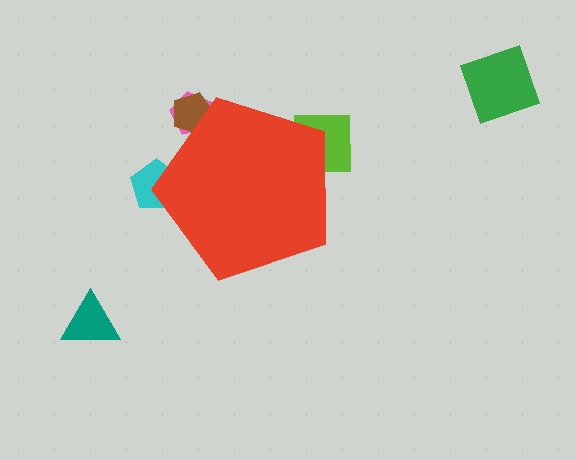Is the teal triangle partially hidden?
No, the teal triangle is fully visible.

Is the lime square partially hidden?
Yes, the lime square is partially hidden behind the red pentagon.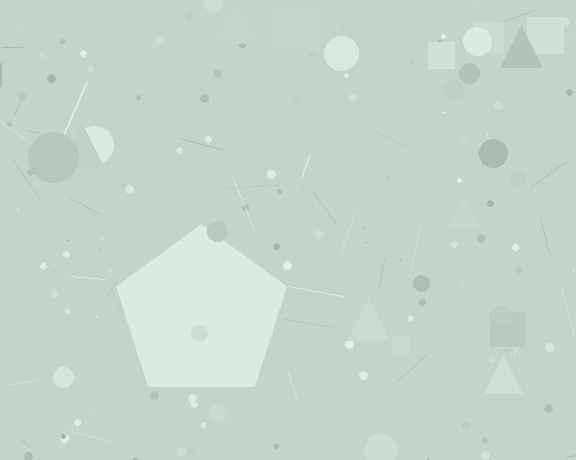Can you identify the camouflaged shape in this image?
The camouflaged shape is a pentagon.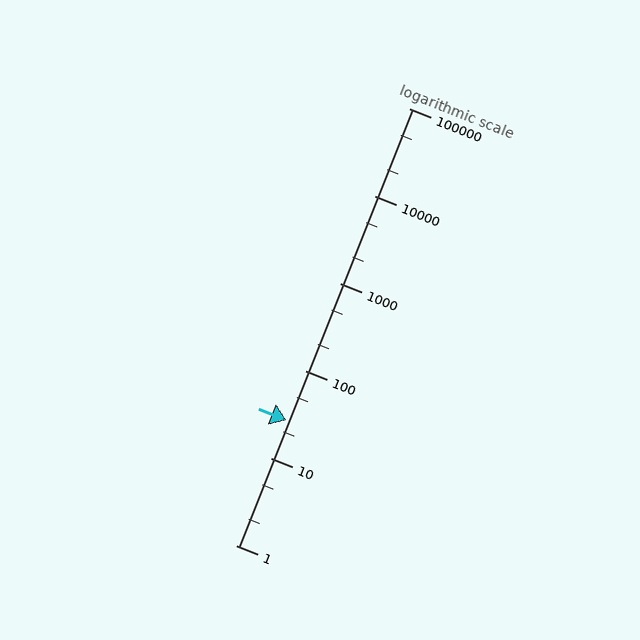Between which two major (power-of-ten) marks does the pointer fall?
The pointer is between 10 and 100.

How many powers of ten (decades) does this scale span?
The scale spans 5 decades, from 1 to 100000.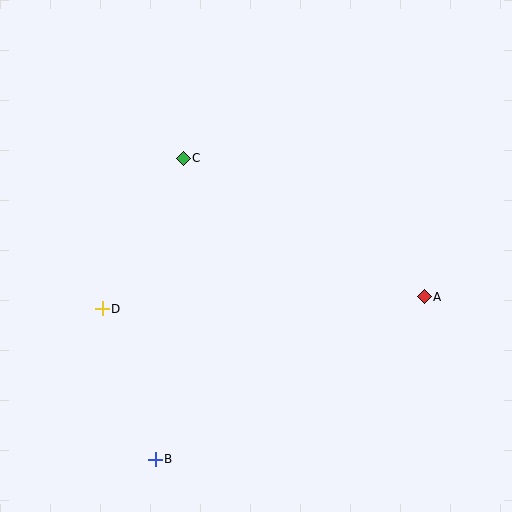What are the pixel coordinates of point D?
Point D is at (102, 309).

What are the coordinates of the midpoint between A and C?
The midpoint between A and C is at (304, 227).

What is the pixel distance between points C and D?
The distance between C and D is 171 pixels.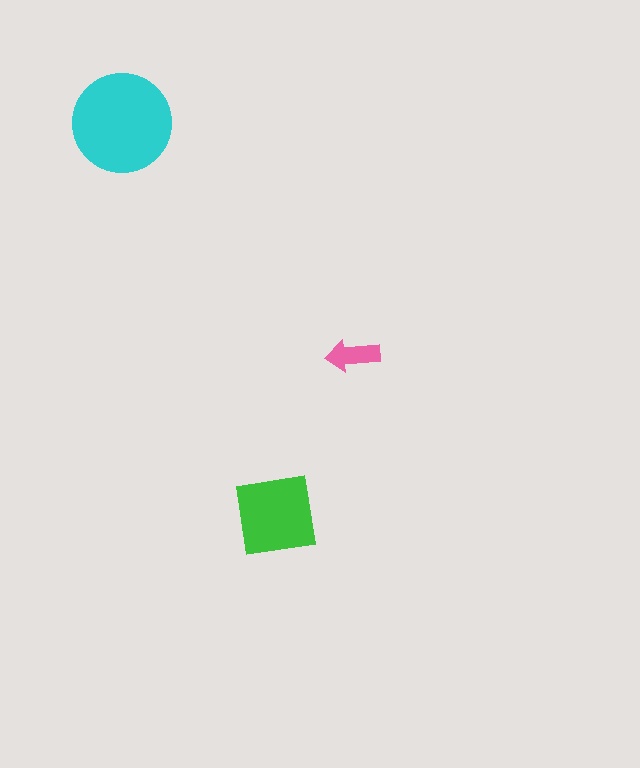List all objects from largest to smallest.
The cyan circle, the green square, the pink arrow.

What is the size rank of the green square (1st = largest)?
2nd.